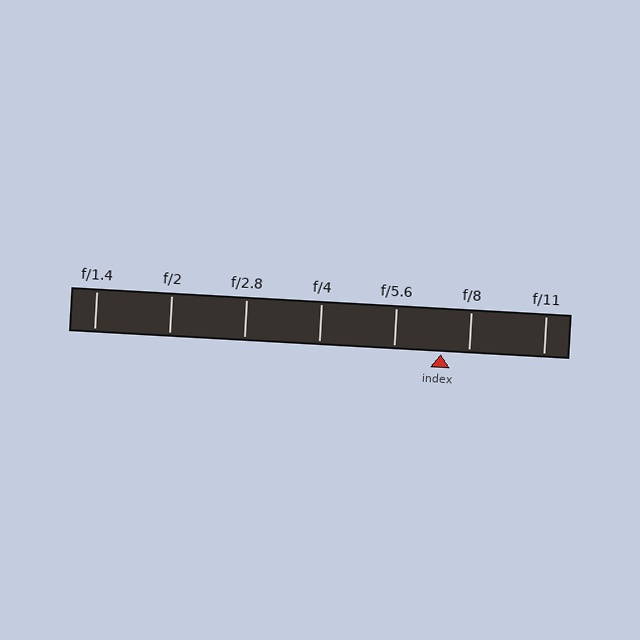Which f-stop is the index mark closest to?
The index mark is closest to f/8.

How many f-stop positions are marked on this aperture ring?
There are 7 f-stop positions marked.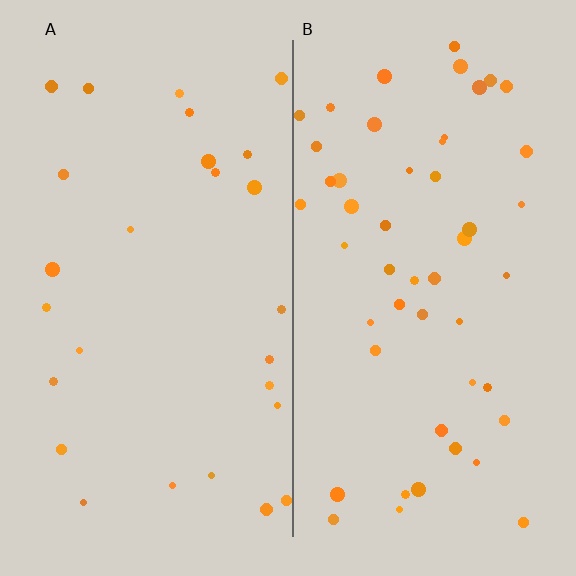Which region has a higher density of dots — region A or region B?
B (the right).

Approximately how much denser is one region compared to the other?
Approximately 1.9× — region B over region A.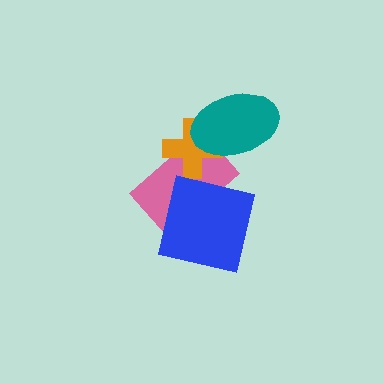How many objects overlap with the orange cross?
2 objects overlap with the orange cross.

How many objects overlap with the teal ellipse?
2 objects overlap with the teal ellipse.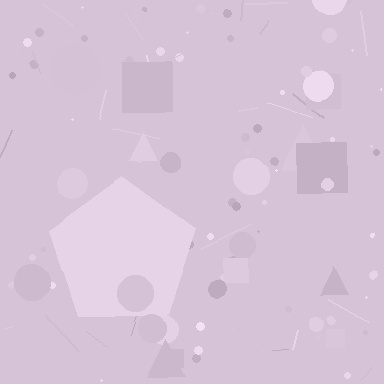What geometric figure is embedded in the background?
A pentagon is embedded in the background.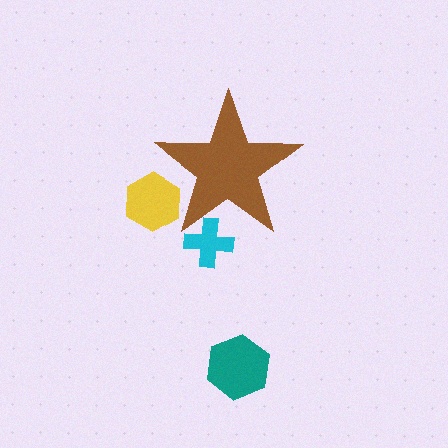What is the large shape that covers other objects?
A brown star.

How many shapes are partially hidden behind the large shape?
2 shapes are partially hidden.